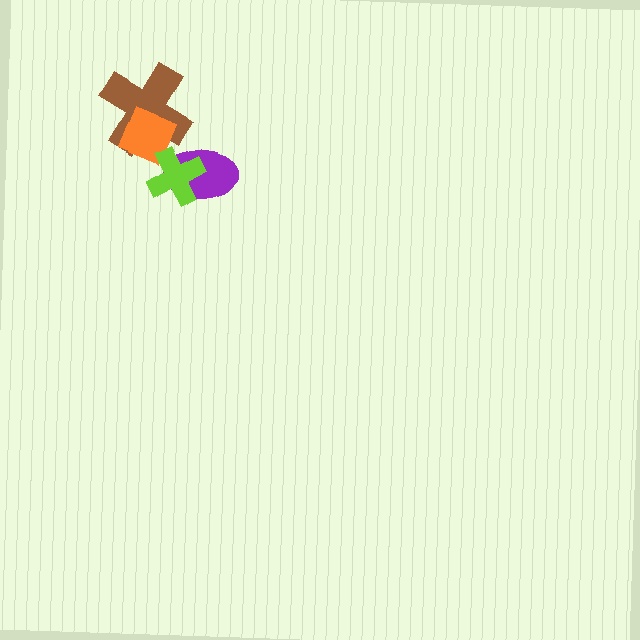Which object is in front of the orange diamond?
The lime cross is in front of the orange diamond.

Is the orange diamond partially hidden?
Yes, it is partially covered by another shape.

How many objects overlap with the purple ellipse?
1 object overlaps with the purple ellipse.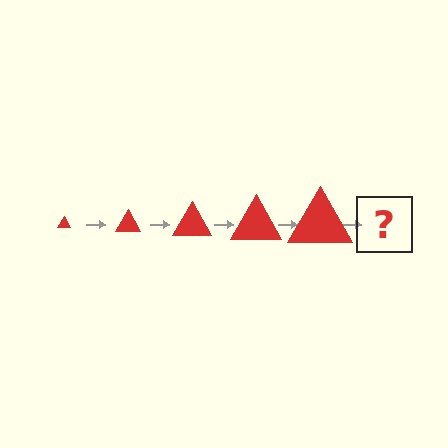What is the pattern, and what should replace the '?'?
The pattern is that the triangle gets progressively larger each step. The '?' should be a red triangle, larger than the previous one.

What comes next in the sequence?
The next element should be a red triangle, larger than the previous one.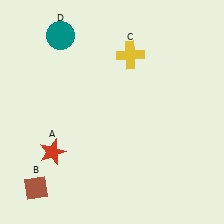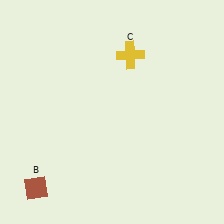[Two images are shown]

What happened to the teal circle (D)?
The teal circle (D) was removed in Image 2. It was in the top-left area of Image 1.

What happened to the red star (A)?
The red star (A) was removed in Image 2. It was in the bottom-left area of Image 1.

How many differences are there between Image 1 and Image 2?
There are 2 differences between the two images.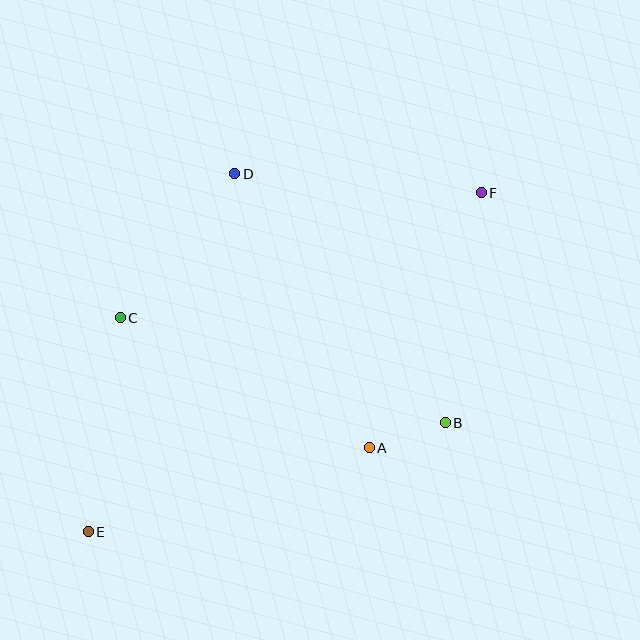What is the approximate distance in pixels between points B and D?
The distance between B and D is approximately 326 pixels.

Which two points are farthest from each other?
Points E and F are farthest from each other.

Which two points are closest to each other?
Points A and B are closest to each other.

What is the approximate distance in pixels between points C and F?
The distance between C and F is approximately 382 pixels.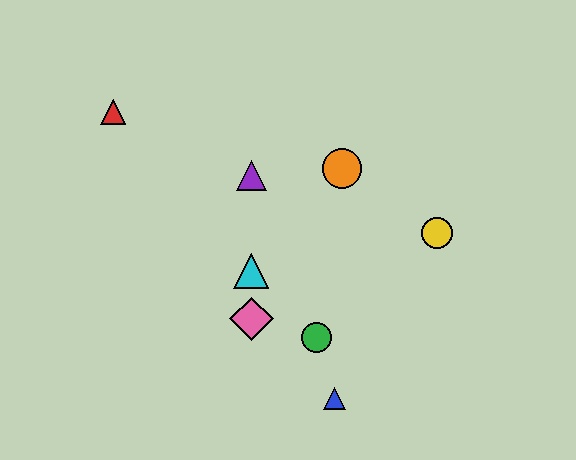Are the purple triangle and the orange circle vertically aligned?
No, the purple triangle is at x≈251 and the orange circle is at x≈342.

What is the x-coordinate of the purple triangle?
The purple triangle is at x≈251.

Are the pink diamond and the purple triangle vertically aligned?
Yes, both are at x≈251.